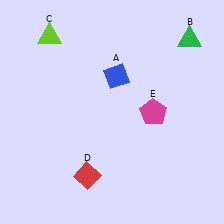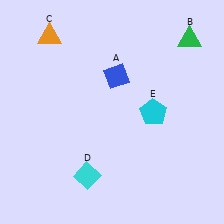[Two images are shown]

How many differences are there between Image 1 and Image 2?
There are 3 differences between the two images.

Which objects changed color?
C changed from lime to orange. D changed from red to cyan. E changed from magenta to cyan.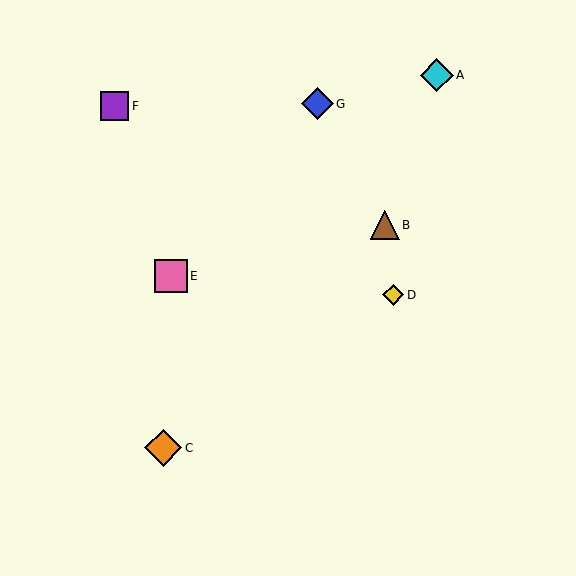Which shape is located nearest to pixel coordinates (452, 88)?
The cyan diamond (labeled A) at (437, 75) is nearest to that location.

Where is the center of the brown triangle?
The center of the brown triangle is at (385, 225).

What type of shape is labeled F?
Shape F is a purple square.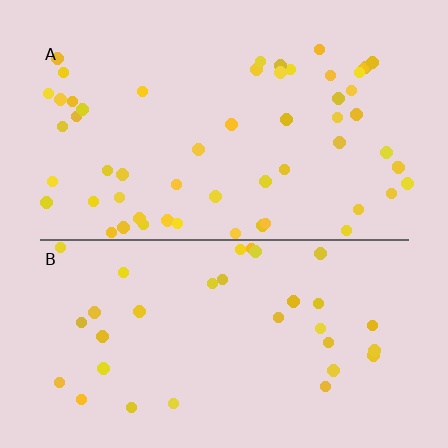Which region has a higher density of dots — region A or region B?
A (the top).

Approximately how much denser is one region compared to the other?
Approximately 1.7× — region A over region B.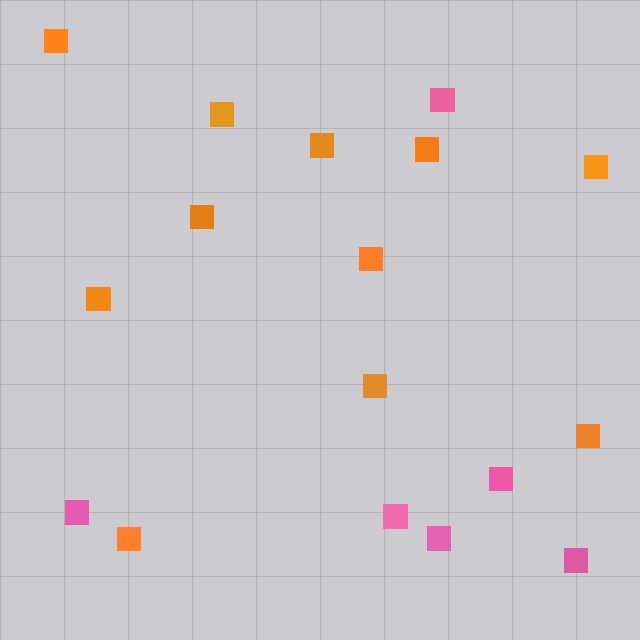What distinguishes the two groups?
There are 2 groups: one group of orange squares (11) and one group of pink squares (6).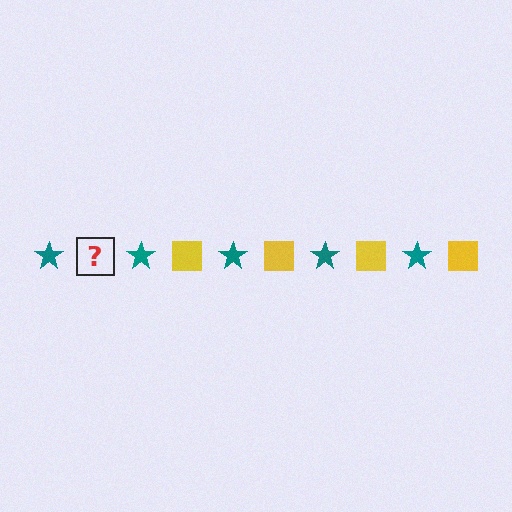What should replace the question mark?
The question mark should be replaced with a yellow square.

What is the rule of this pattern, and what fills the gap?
The rule is that the pattern alternates between teal star and yellow square. The gap should be filled with a yellow square.